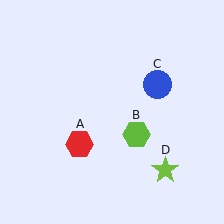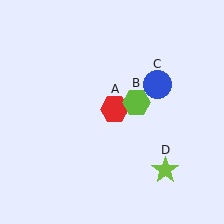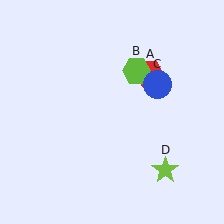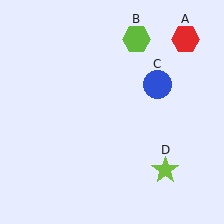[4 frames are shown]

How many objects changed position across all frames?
2 objects changed position: red hexagon (object A), lime hexagon (object B).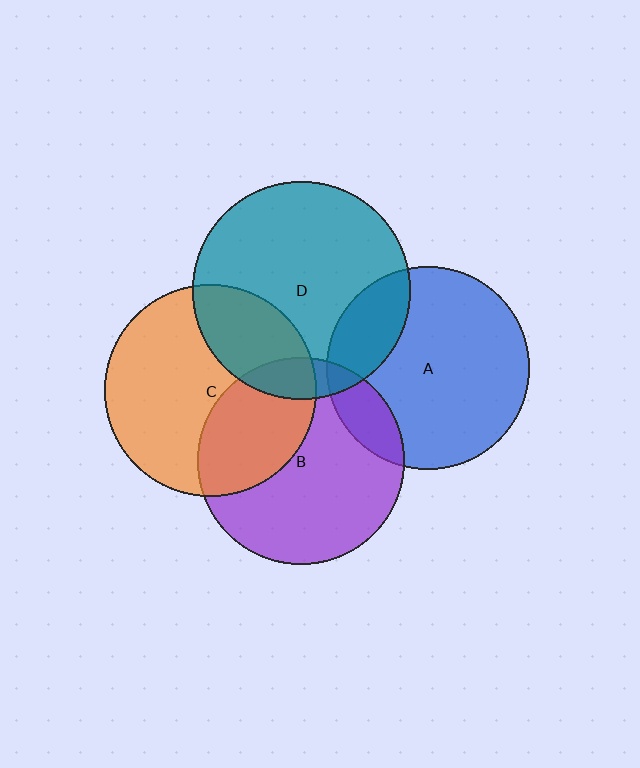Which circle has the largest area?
Circle D (teal).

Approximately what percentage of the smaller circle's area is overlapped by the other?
Approximately 15%.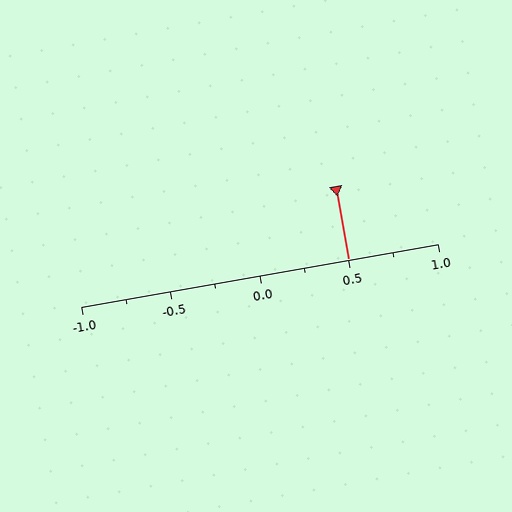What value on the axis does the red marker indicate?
The marker indicates approximately 0.5.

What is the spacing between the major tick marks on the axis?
The major ticks are spaced 0.5 apart.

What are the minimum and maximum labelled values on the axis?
The axis runs from -1.0 to 1.0.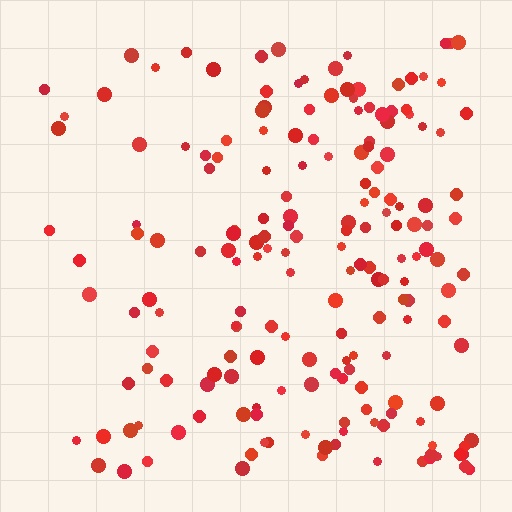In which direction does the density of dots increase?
From left to right, with the right side densest.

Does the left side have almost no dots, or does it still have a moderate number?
Still a moderate number, just noticeably fewer than the right.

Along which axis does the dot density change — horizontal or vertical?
Horizontal.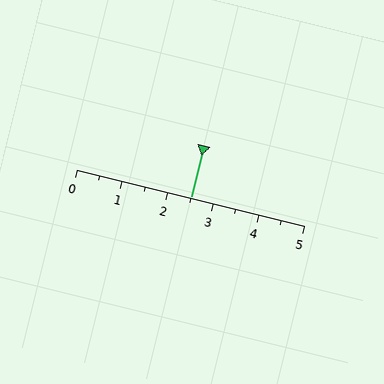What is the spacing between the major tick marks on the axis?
The major ticks are spaced 1 apart.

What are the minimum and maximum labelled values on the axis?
The axis runs from 0 to 5.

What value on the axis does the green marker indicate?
The marker indicates approximately 2.5.